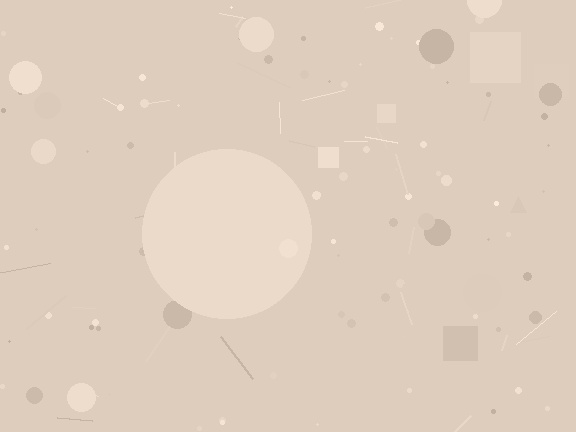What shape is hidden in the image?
A circle is hidden in the image.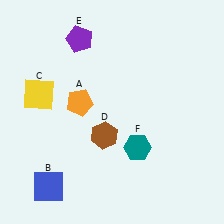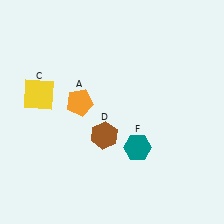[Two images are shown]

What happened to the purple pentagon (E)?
The purple pentagon (E) was removed in Image 2. It was in the top-left area of Image 1.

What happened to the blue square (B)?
The blue square (B) was removed in Image 2. It was in the bottom-left area of Image 1.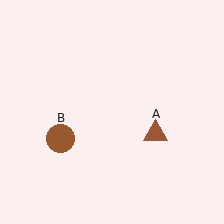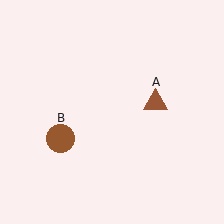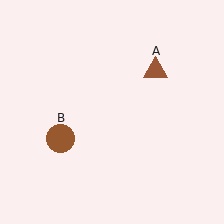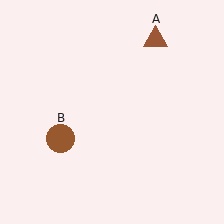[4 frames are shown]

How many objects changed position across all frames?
1 object changed position: brown triangle (object A).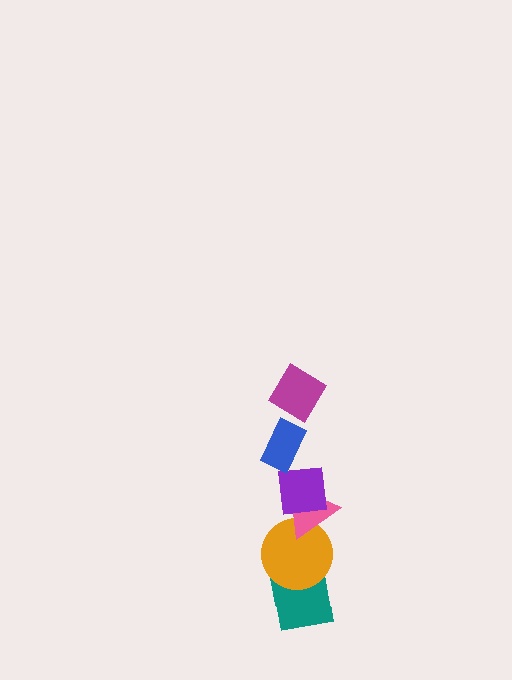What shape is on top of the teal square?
The orange circle is on top of the teal square.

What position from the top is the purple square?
The purple square is 3rd from the top.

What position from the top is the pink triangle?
The pink triangle is 4th from the top.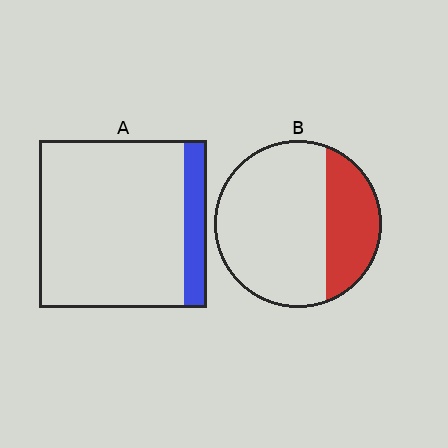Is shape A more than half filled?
No.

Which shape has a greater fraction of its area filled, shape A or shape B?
Shape B.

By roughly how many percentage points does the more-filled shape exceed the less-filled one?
By roughly 15 percentage points (B over A).